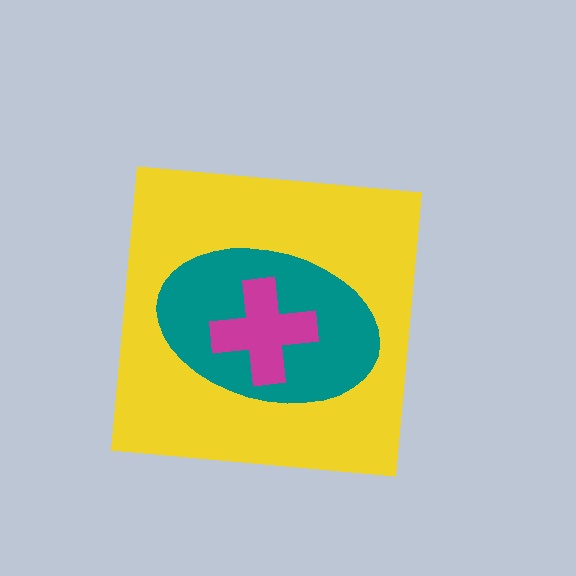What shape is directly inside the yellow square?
The teal ellipse.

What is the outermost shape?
The yellow square.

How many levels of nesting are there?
3.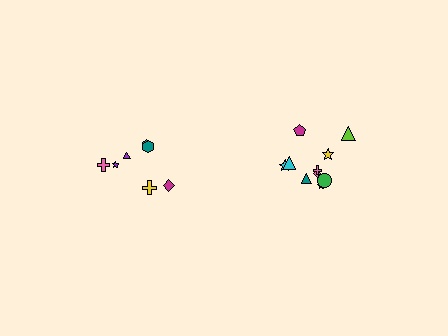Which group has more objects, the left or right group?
The right group.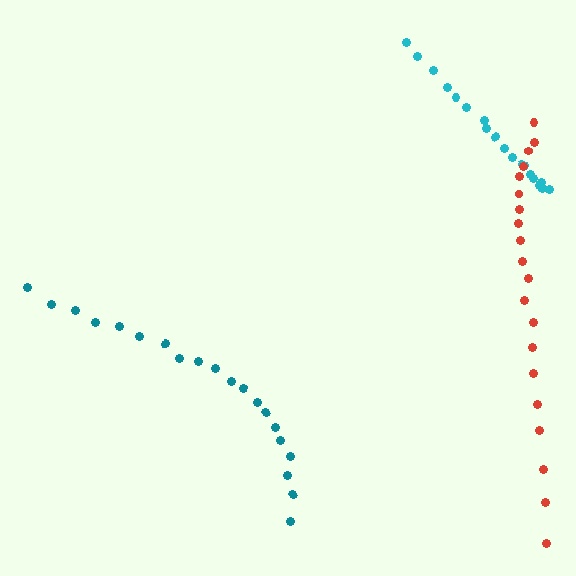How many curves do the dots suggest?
There are 3 distinct paths.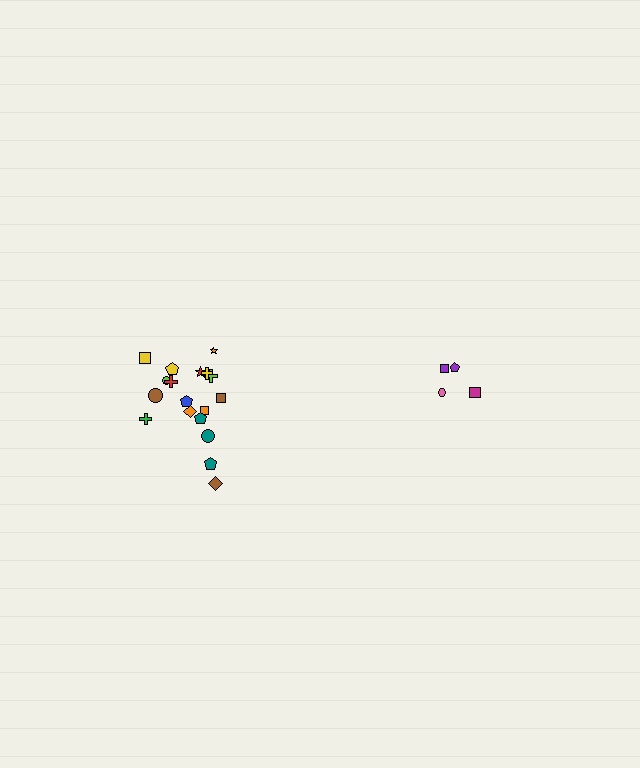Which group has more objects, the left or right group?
The left group.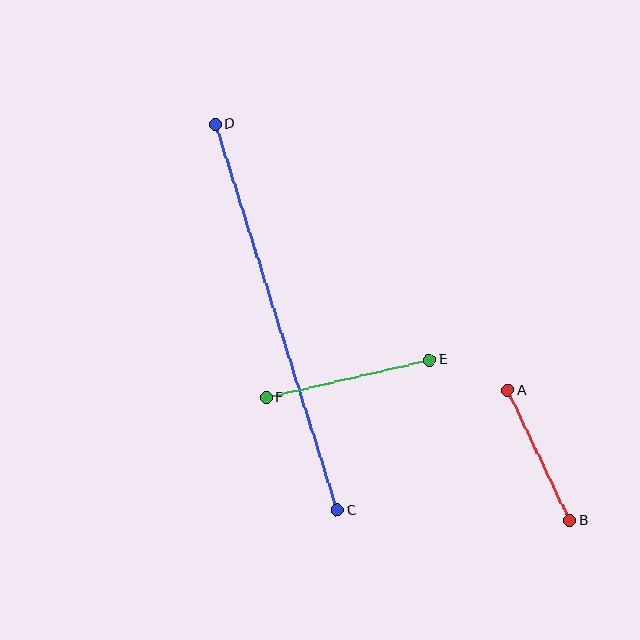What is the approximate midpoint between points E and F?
The midpoint is at approximately (348, 379) pixels.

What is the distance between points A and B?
The distance is approximately 145 pixels.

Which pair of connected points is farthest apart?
Points C and D are farthest apart.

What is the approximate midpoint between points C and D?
The midpoint is at approximately (276, 317) pixels.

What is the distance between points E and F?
The distance is approximately 167 pixels.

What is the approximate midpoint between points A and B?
The midpoint is at approximately (539, 455) pixels.